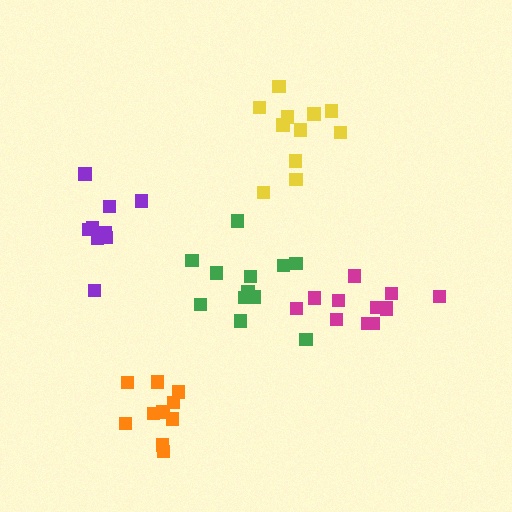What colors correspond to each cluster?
The clusters are colored: orange, magenta, purple, yellow, green.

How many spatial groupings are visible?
There are 5 spatial groupings.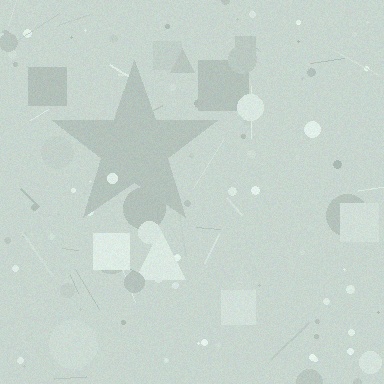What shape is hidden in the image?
A star is hidden in the image.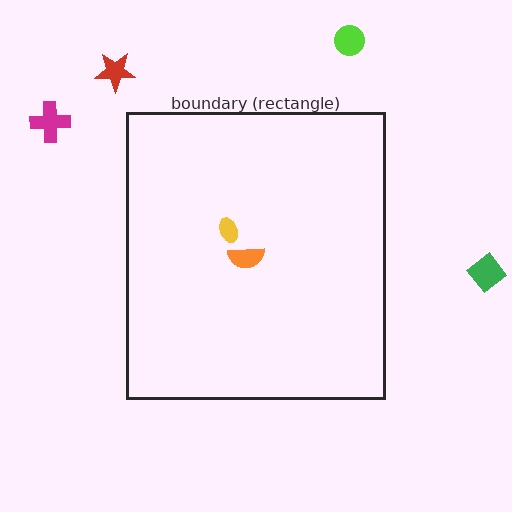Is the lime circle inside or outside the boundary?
Outside.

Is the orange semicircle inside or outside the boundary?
Inside.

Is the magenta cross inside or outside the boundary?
Outside.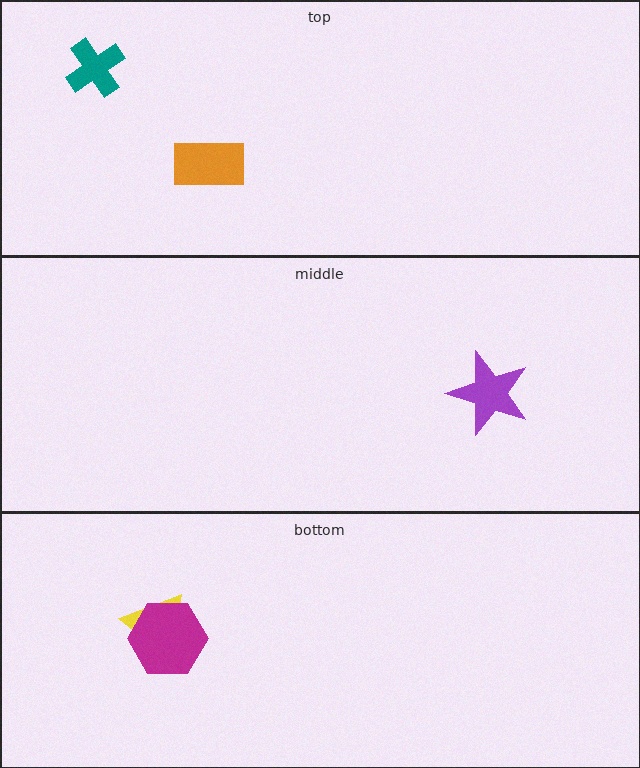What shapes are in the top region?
The orange rectangle, the teal cross.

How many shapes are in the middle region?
1.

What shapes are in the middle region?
The purple star.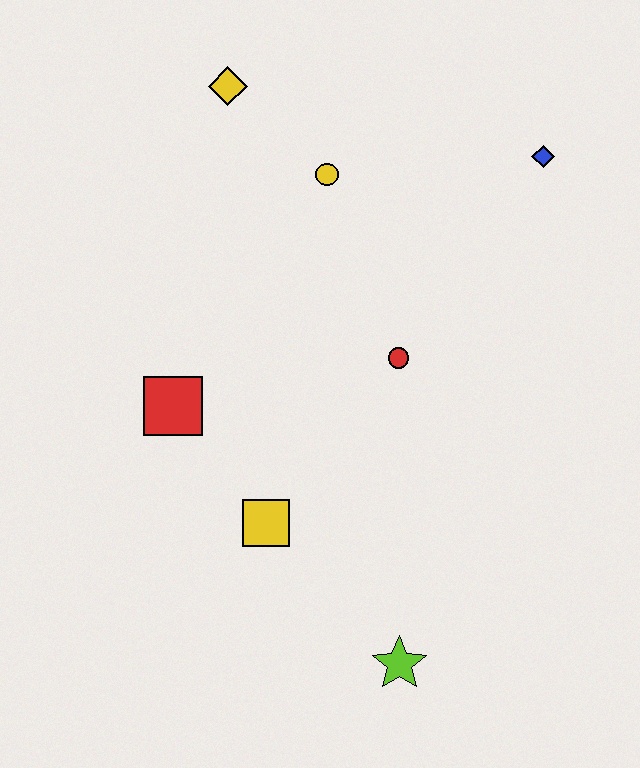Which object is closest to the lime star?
The yellow square is closest to the lime star.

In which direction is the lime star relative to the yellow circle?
The lime star is below the yellow circle.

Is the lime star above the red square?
No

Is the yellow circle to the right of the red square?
Yes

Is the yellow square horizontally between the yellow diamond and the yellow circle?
Yes